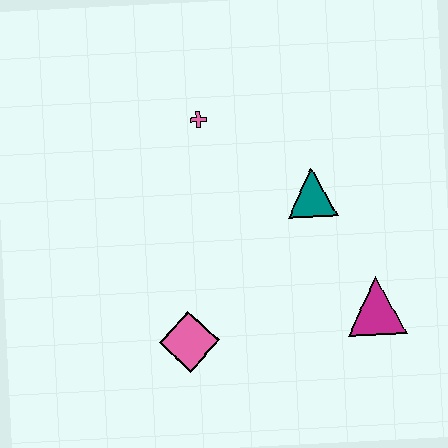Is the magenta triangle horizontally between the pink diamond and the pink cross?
No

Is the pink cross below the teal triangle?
No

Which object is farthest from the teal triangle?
The pink diamond is farthest from the teal triangle.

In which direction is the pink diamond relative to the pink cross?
The pink diamond is below the pink cross.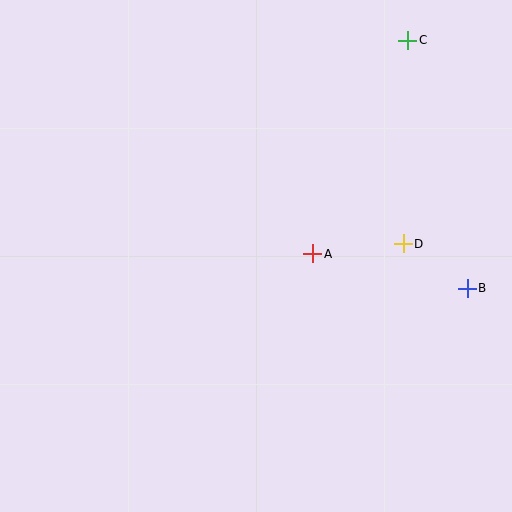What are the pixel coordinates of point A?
Point A is at (313, 254).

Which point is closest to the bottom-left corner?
Point A is closest to the bottom-left corner.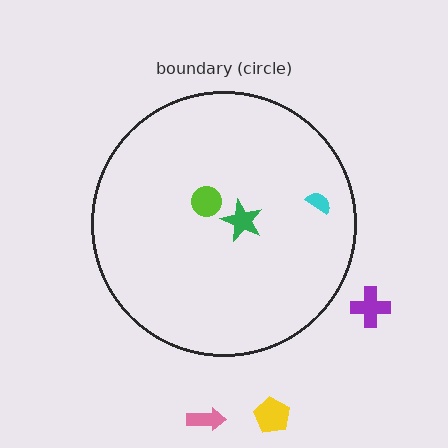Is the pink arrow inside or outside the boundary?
Outside.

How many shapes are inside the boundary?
3 inside, 3 outside.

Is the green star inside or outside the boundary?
Inside.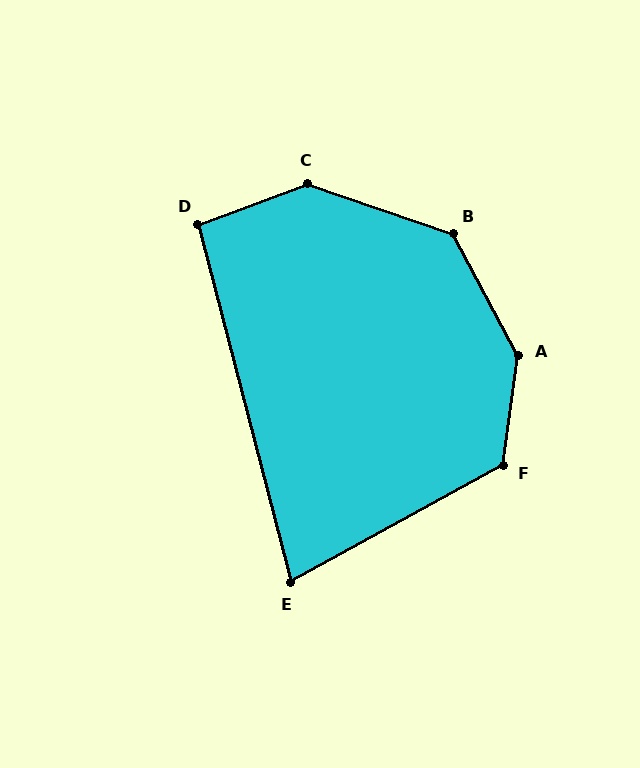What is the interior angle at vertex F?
Approximately 127 degrees (obtuse).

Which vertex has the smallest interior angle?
E, at approximately 76 degrees.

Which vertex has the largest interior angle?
A, at approximately 144 degrees.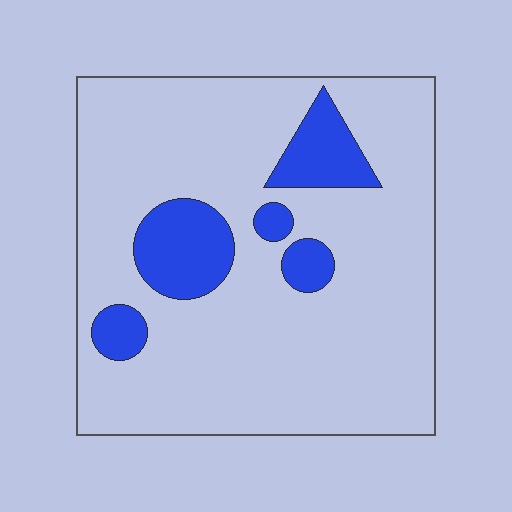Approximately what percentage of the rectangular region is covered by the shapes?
Approximately 15%.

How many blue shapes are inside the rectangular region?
5.